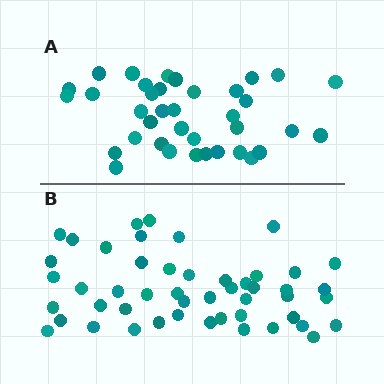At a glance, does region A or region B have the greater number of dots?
Region B (the bottom region) has more dots.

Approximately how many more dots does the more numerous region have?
Region B has roughly 12 or so more dots than region A.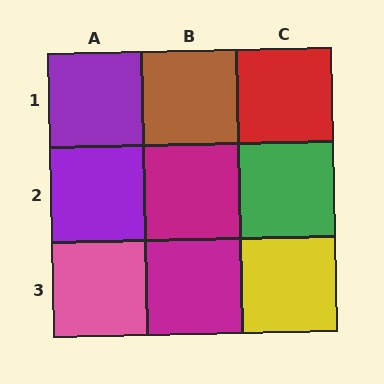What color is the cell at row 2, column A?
Purple.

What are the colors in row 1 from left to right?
Purple, brown, red.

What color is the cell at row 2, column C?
Green.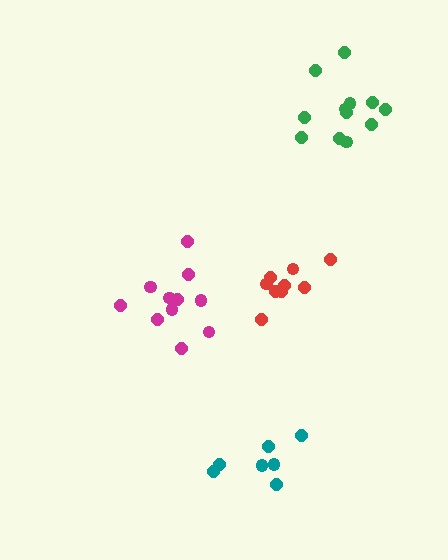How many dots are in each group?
Group 1: 9 dots, Group 2: 11 dots, Group 3: 12 dots, Group 4: 7 dots (39 total).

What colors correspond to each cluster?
The clusters are colored: red, magenta, green, teal.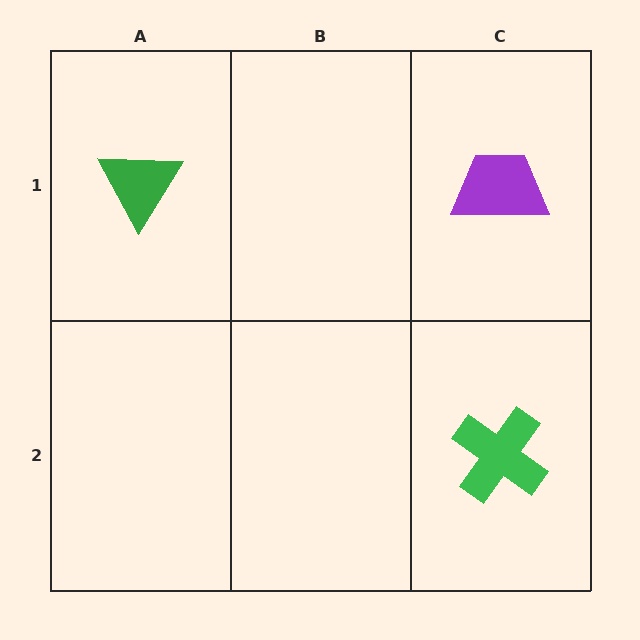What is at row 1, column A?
A green triangle.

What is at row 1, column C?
A purple trapezoid.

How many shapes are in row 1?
2 shapes.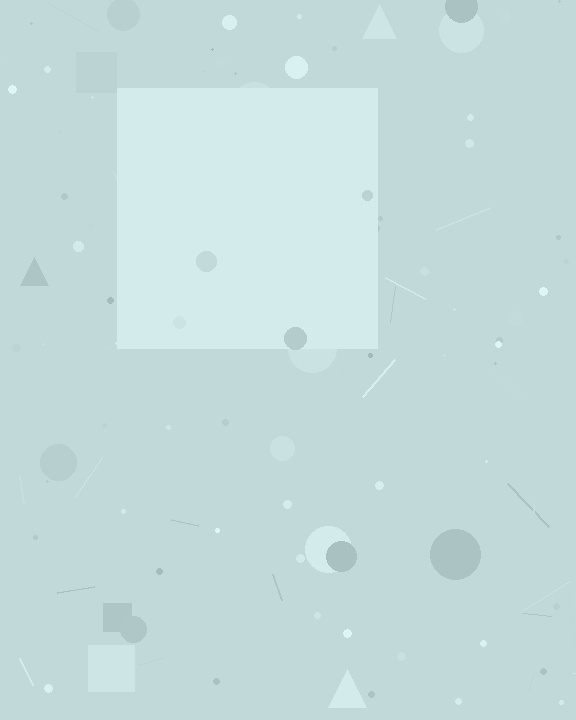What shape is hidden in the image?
A square is hidden in the image.